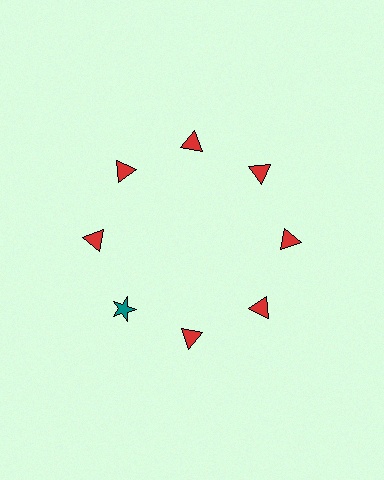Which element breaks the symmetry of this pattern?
The teal star at roughly the 8 o'clock position breaks the symmetry. All other shapes are red triangles.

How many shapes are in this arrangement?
There are 8 shapes arranged in a ring pattern.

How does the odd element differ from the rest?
It differs in both color (teal instead of red) and shape (star instead of triangle).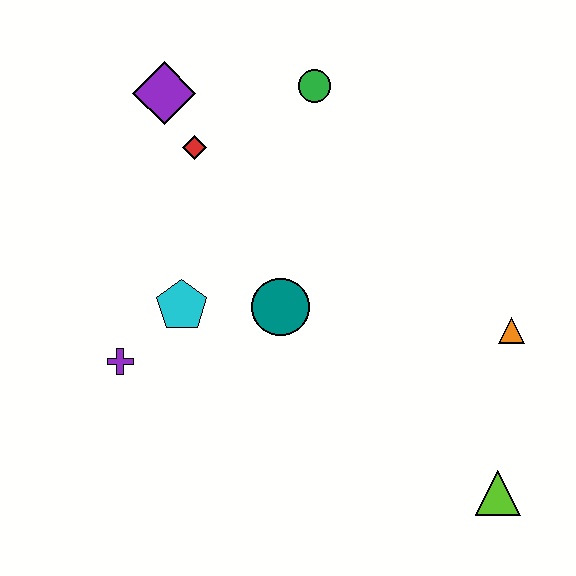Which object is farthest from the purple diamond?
The lime triangle is farthest from the purple diamond.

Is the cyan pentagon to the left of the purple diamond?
No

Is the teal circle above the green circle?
No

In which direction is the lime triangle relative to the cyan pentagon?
The lime triangle is to the right of the cyan pentagon.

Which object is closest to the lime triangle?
The orange triangle is closest to the lime triangle.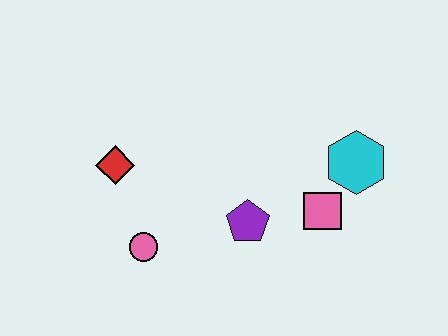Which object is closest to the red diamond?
The pink circle is closest to the red diamond.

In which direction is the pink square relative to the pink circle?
The pink square is to the right of the pink circle.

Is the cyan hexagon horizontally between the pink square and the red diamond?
No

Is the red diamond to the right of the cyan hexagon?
No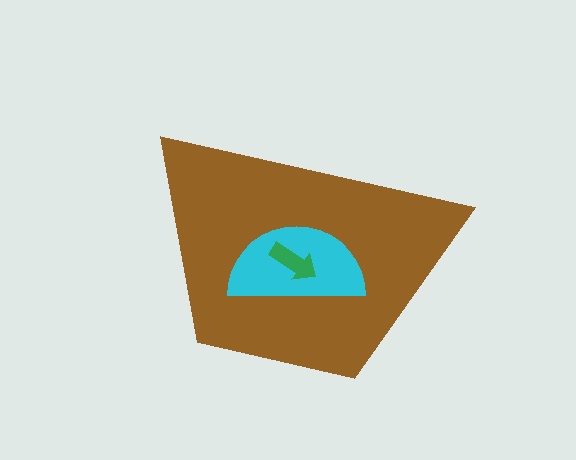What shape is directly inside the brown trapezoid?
The cyan semicircle.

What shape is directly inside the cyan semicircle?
The green arrow.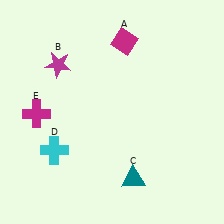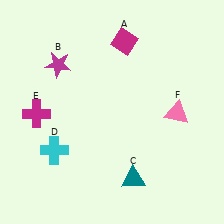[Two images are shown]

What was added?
A pink triangle (F) was added in Image 2.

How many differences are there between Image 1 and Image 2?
There is 1 difference between the two images.